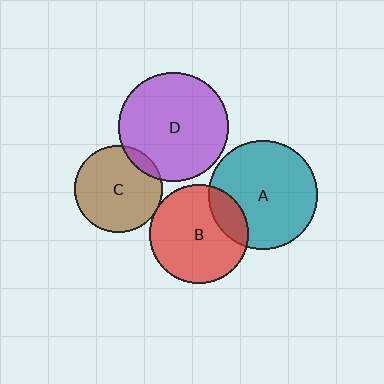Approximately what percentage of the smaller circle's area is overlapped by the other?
Approximately 10%.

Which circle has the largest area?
Circle D (purple).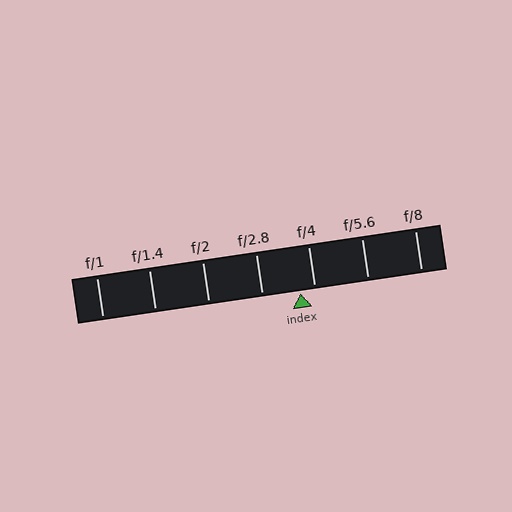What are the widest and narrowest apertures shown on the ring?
The widest aperture shown is f/1 and the narrowest is f/8.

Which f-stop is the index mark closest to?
The index mark is closest to f/4.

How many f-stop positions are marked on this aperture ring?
There are 7 f-stop positions marked.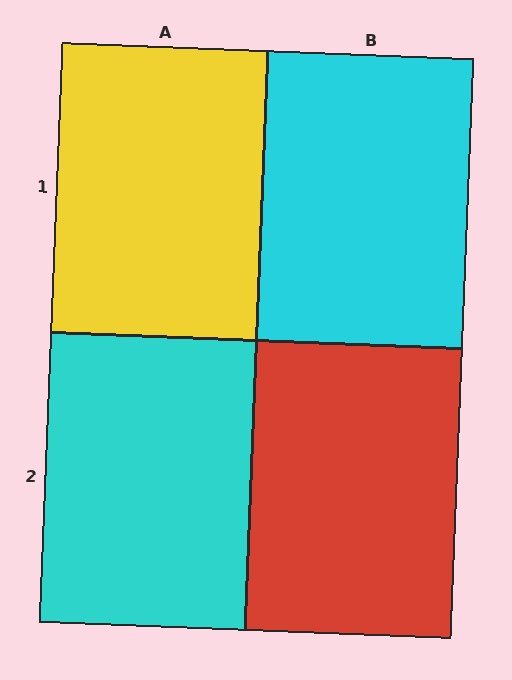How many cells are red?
1 cell is red.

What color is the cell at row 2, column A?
Cyan.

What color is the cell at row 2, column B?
Red.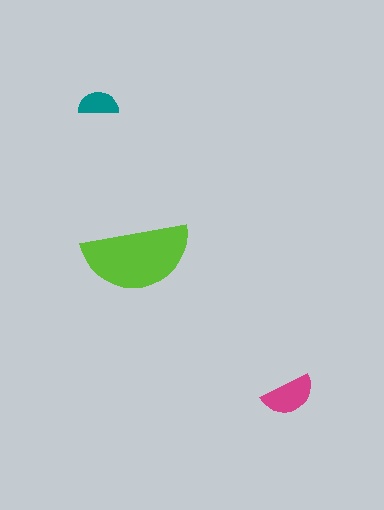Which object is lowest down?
The magenta semicircle is bottommost.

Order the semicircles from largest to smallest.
the lime one, the magenta one, the teal one.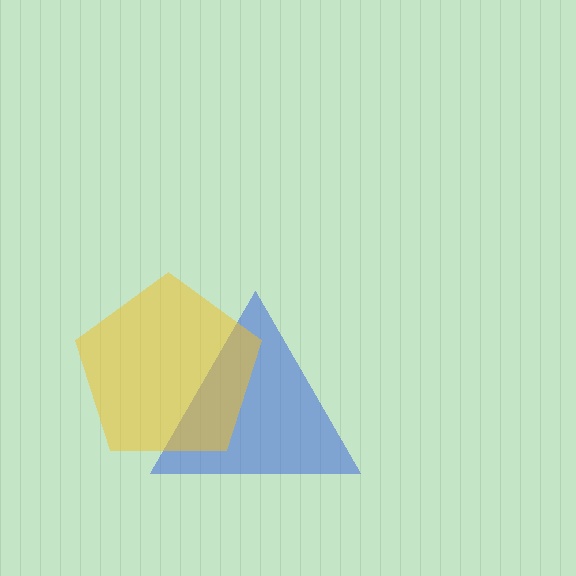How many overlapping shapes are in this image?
There are 2 overlapping shapes in the image.